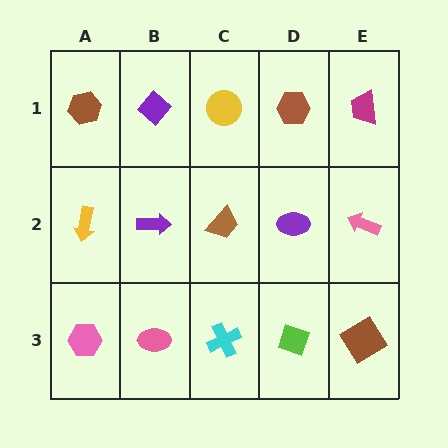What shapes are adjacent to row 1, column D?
A purple ellipse (row 2, column D), a yellow circle (row 1, column C), a magenta trapezoid (row 1, column E).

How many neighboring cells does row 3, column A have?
2.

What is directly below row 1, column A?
A yellow arrow.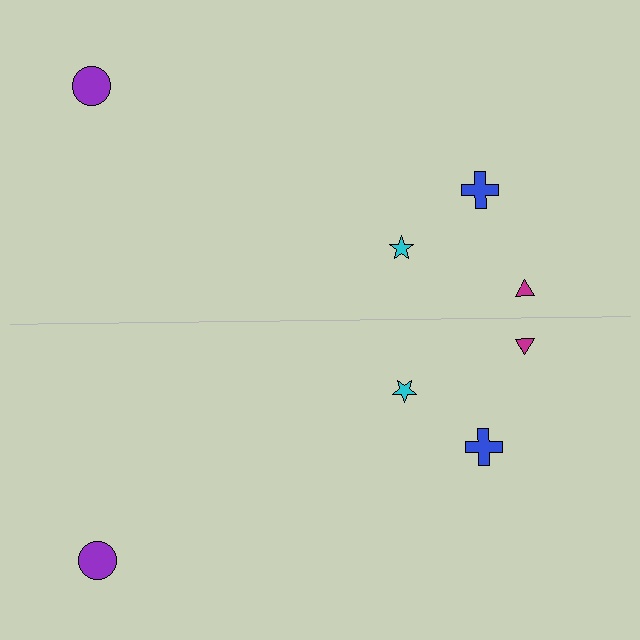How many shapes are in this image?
There are 8 shapes in this image.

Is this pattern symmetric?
Yes, this pattern has bilateral (reflection) symmetry.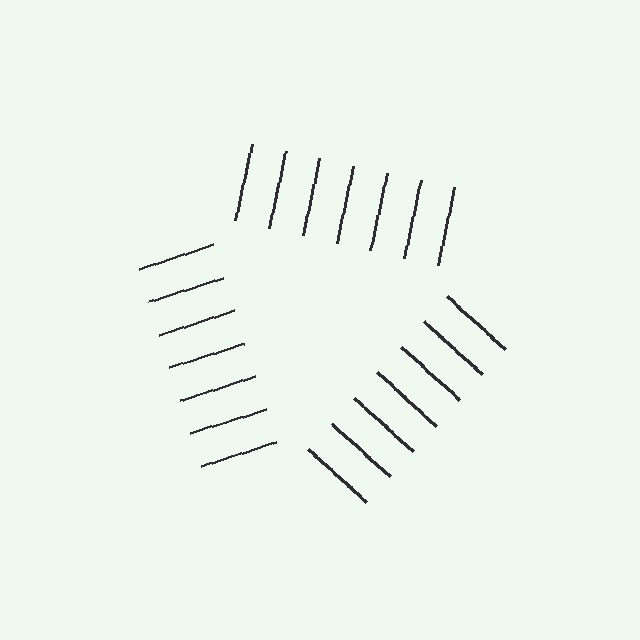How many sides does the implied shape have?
3 sides — the line-ends trace a triangle.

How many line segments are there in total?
21 — 7 along each of the 3 edges.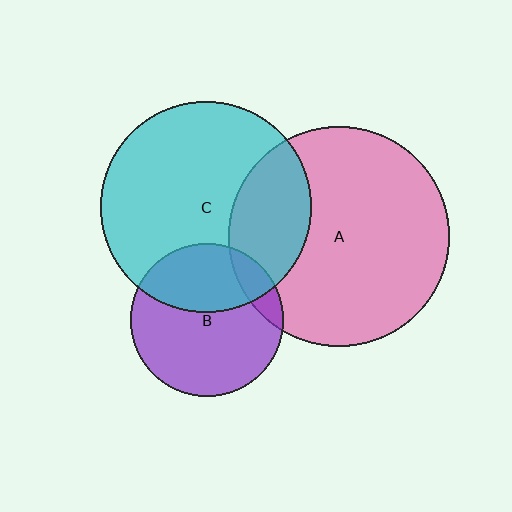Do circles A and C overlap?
Yes.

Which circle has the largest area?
Circle A (pink).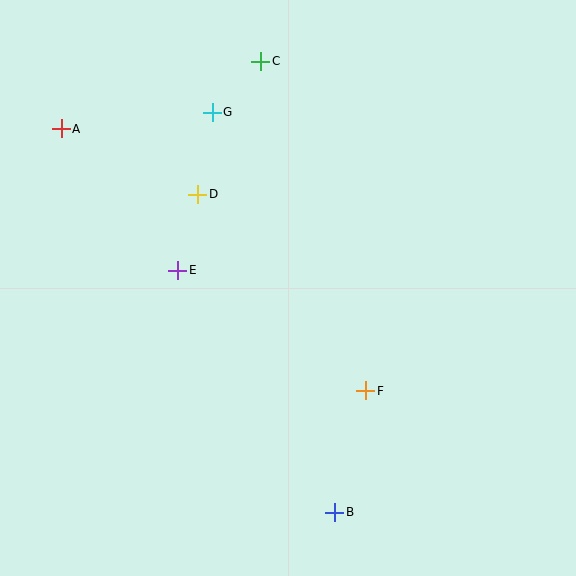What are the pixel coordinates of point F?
Point F is at (366, 391).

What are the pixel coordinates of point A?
Point A is at (61, 129).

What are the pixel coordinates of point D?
Point D is at (198, 194).